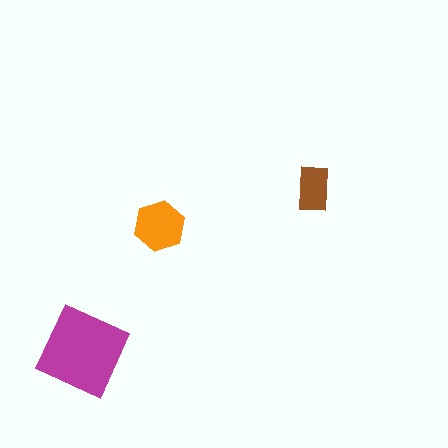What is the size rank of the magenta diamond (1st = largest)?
1st.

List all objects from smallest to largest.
The brown rectangle, the orange hexagon, the magenta diamond.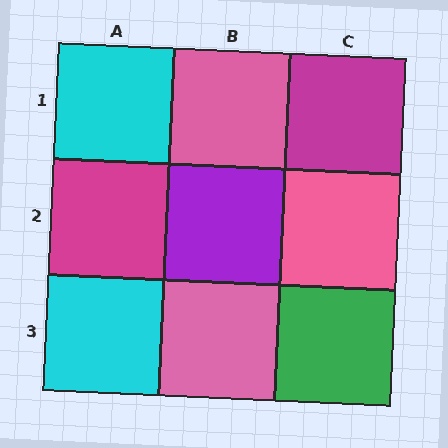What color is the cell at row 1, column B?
Pink.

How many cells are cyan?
2 cells are cyan.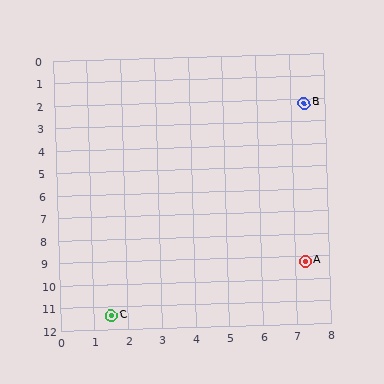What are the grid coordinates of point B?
Point B is at approximately (7.4, 2.2).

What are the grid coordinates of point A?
Point A is at approximately (7.3, 9.2).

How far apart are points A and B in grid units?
Points A and B are about 7.0 grid units apart.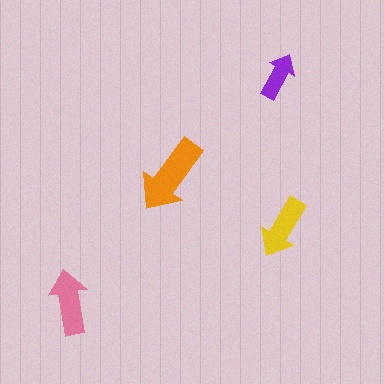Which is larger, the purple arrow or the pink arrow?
The pink one.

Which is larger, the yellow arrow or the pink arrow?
The pink one.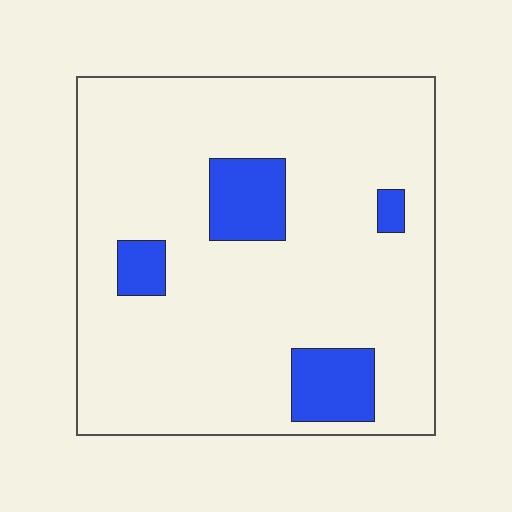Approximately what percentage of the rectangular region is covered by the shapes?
Approximately 15%.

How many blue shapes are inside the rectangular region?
4.